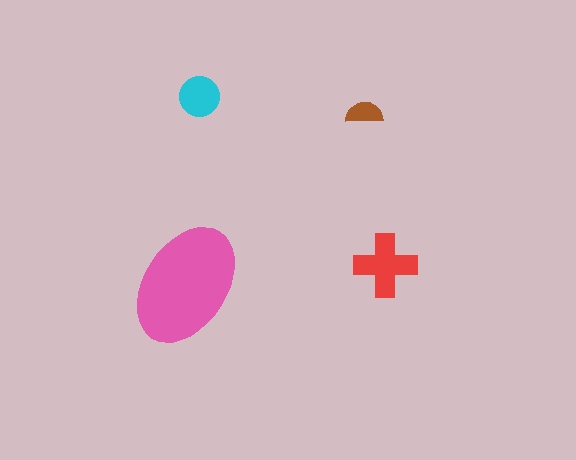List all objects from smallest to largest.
The brown semicircle, the cyan circle, the red cross, the pink ellipse.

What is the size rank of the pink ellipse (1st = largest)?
1st.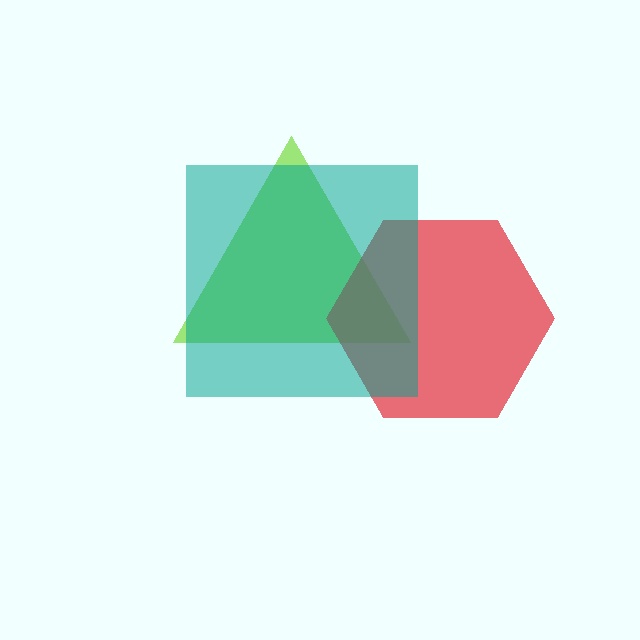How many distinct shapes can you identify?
There are 3 distinct shapes: a lime triangle, a red hexagon, a teal square.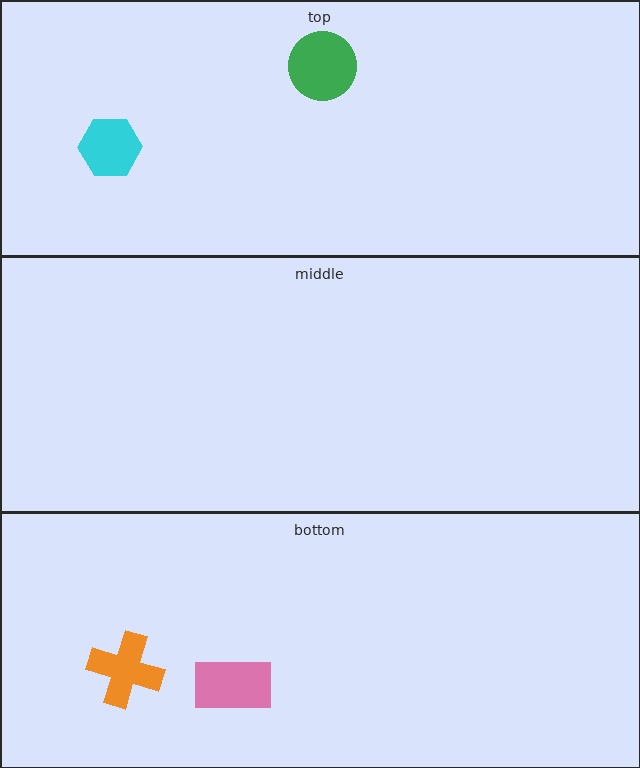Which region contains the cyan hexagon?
The top region.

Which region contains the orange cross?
The bottom region.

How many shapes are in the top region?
2.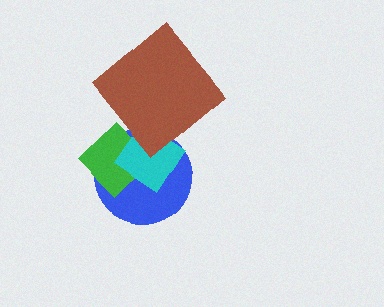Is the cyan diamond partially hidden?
No, no other shape covers it.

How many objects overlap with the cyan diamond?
2 objects overlap with the cyan diamond.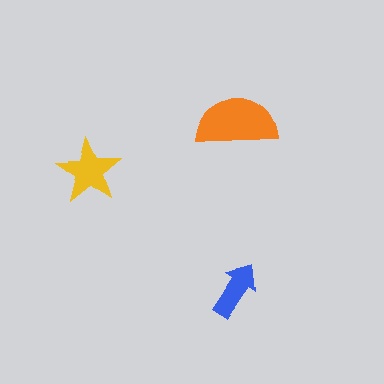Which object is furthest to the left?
The yellow star is leftmost.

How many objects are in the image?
There are 3 objects in the image.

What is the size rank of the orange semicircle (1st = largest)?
1st.